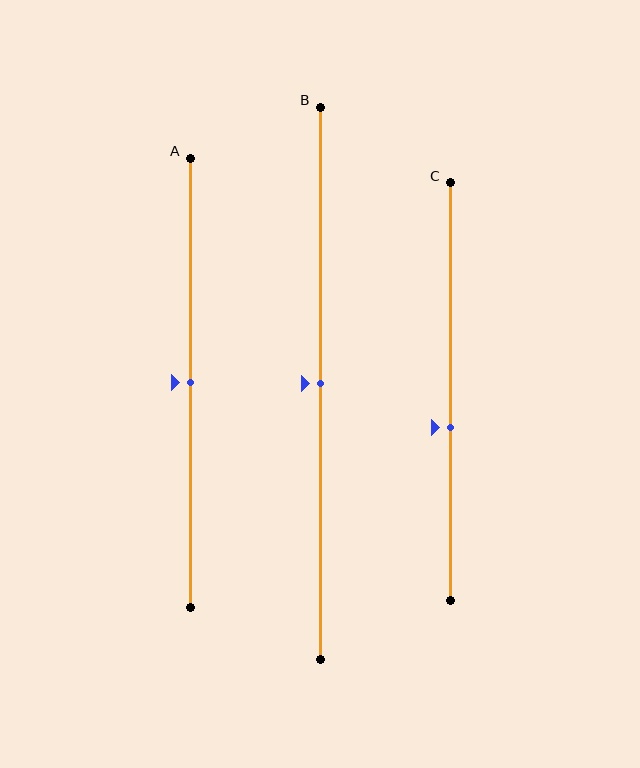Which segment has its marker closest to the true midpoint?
Segment A has its marker closest to the true midpoint.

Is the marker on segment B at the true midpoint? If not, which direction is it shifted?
Yes, the marker on segment B is at the true midpoint.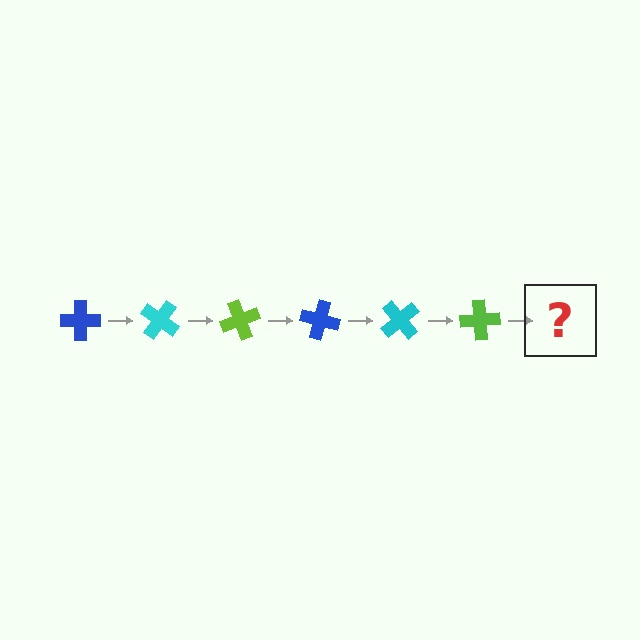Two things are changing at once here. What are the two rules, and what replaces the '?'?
The two rules are that it rotates 35 degrees each step and the color cycles through blue, cyan, and lime. The '?' should be a blue cross, rotated 210 degrees from the start.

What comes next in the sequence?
The next element should be a blue cross, rotated 210 degrees from the start.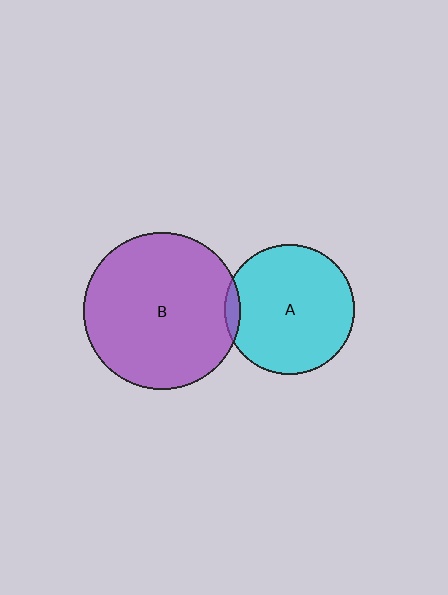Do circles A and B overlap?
Yes.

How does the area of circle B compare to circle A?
Approximately 1.5 times.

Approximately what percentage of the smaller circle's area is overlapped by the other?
Approximately 5%.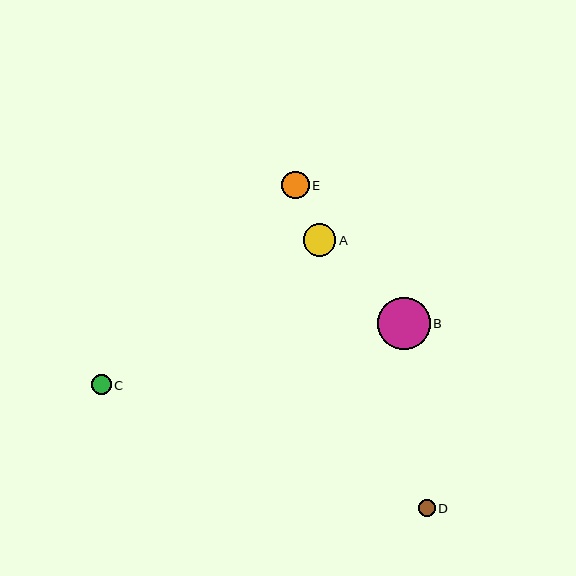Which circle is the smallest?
Circle D is the smallest with a size of approximately 17 pixels.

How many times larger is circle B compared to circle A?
Circle B is approximately 1.6 times the size of circle A.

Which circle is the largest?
Circle B is the largest with a size of approximately 52 pixels.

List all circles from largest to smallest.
From largest to smallest: B, A, E, C, D.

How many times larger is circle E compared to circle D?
Circle E is approximately 1.6 times the size of circle D.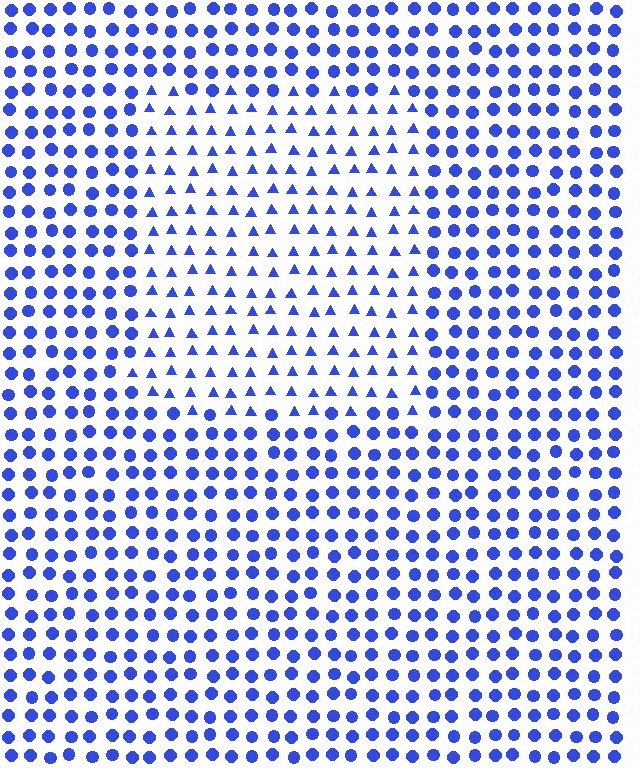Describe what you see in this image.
The image is filled with small blue elements arranged in a uniform grid. A rectangle-shaped region contains triangles, while the surrounding area contains circles. The boundary is defined purely by the change in element shape.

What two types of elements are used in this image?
The image uses triangles inside the rectangle region and circles outside it.